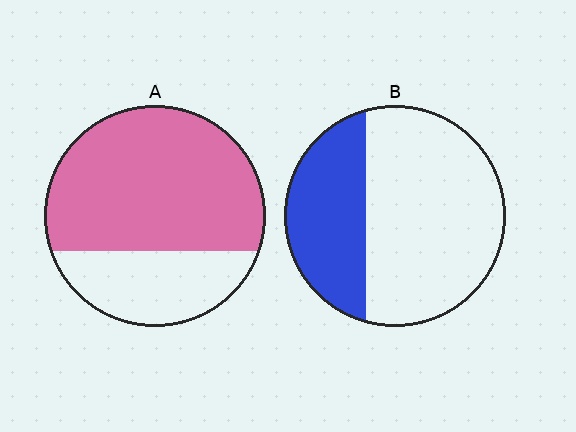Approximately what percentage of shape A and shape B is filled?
A is approximately 70% and B is approximately 35%.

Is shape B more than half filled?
No.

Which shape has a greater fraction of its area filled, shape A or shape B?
Shape A.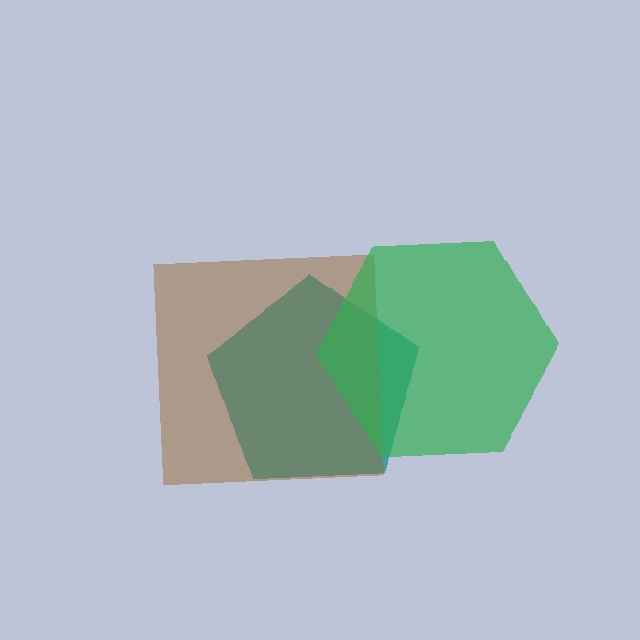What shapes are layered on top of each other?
The layered shapes are: a teal pentagon, a brown square, a green hexagon.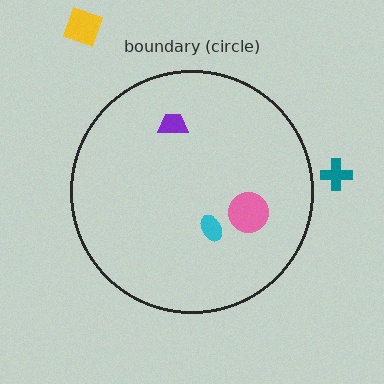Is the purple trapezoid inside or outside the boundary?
Inside.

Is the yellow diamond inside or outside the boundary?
Outside.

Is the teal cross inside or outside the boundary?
Outside.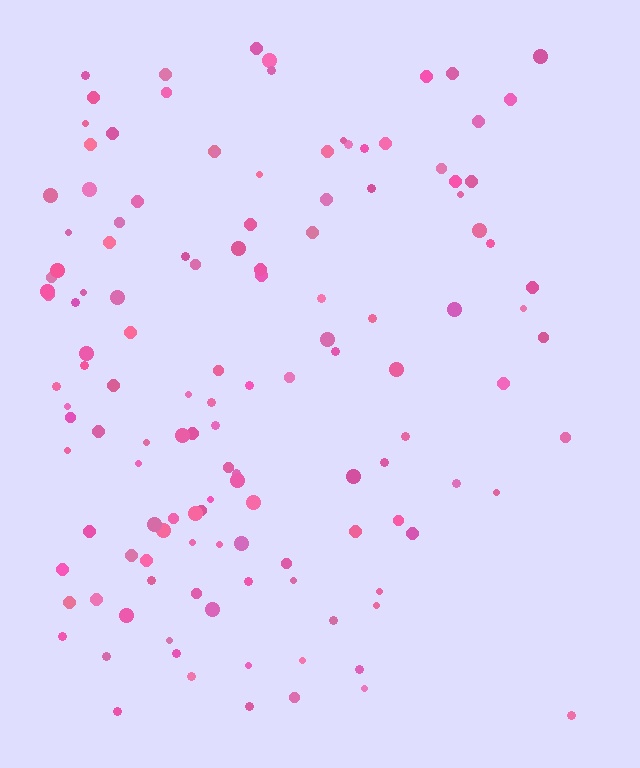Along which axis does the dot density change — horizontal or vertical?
Horizontal.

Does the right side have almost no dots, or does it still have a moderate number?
Still a moderate number, just noticeably fewer than the left.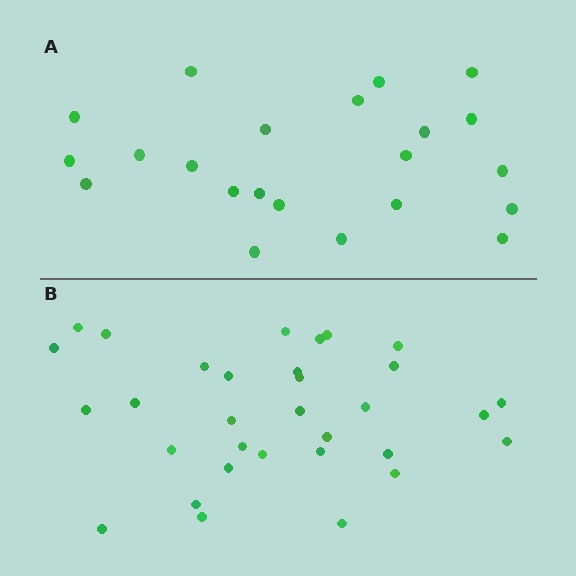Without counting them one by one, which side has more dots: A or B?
Region B (the bottom region) has more dots.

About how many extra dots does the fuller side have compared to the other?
Region B has roughly 10 or so more dots than region A.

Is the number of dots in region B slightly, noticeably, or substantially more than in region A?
Region B has substantially more. The ratio is roughly 1.5 to 1.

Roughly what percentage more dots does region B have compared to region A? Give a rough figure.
About 45% more.